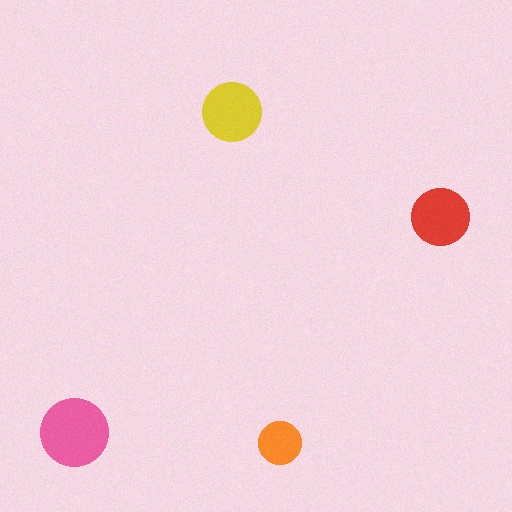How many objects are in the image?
There are 4 objects in the image.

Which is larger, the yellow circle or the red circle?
The yellow one.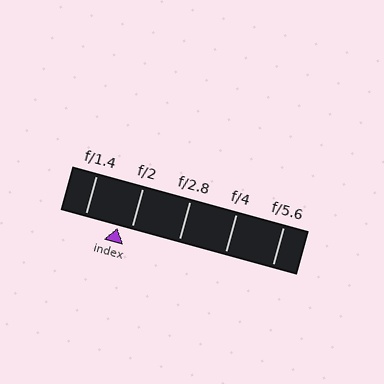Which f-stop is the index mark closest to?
The index mark is closest to f/2.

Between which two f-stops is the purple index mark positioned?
The index mark is between f/1.4 and f/2.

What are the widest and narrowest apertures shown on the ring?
The widest aperture shown is f/1.4 and the narrowest is f/5.6.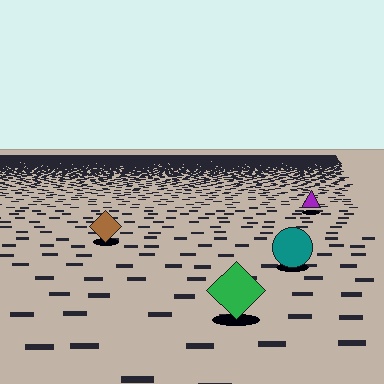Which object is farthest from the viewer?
The purple triangle is farthest from the viewer. It appears smaller and the ground texture around it is denser.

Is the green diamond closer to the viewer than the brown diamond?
Yes. The green diamond is closer — you can tell from the texture gradient: the ground texture is coarser near it.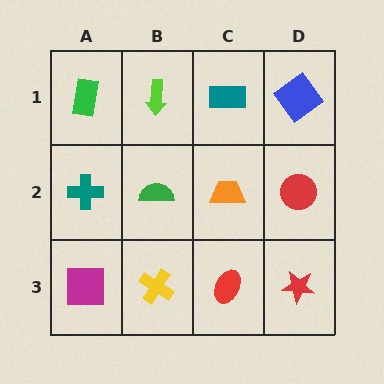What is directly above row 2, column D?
A blue diamond.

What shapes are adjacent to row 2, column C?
A teal rectangle (row 1, column C), a red ellipse (row 3, column C), a green semicircle (row 2, column B), a red circle (row 2, column D).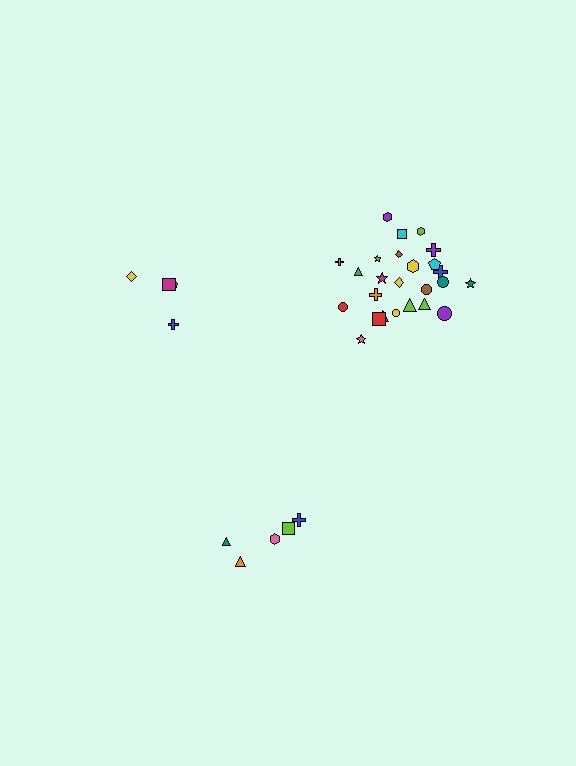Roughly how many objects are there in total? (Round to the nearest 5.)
Roughly 35 objects in total.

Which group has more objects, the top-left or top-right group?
The top-right group.